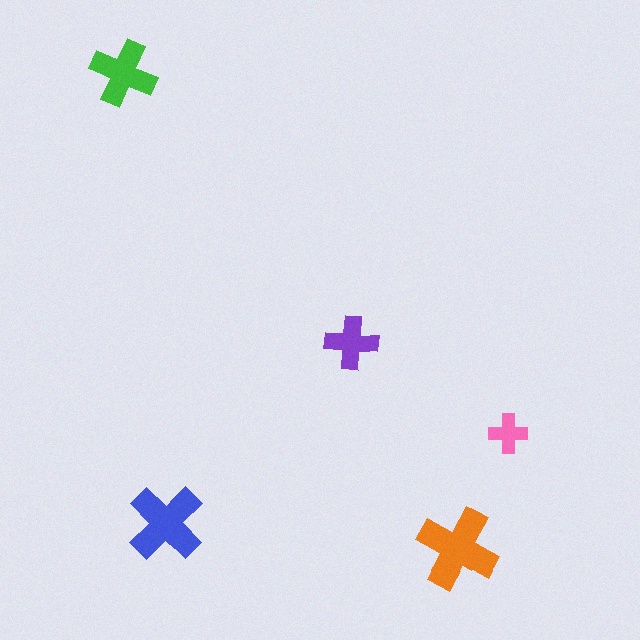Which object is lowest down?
The orange cross is bottommost.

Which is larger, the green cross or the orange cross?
The orange one.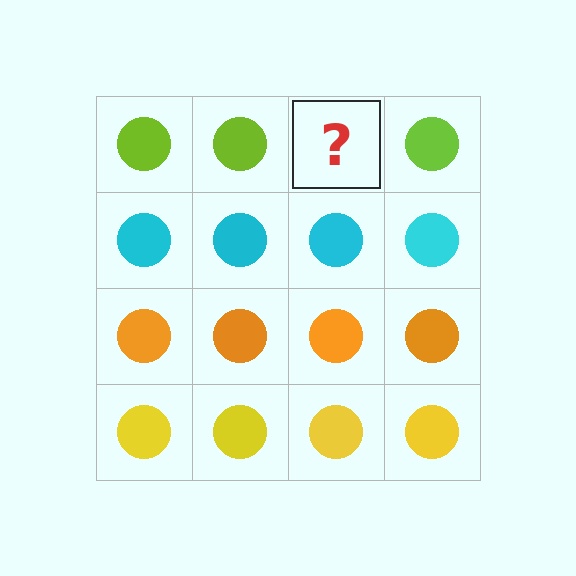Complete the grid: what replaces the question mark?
The question mark should be replaced with a lime circle.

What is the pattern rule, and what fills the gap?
The rule is that each row has a consistent color. The gap should be filled with a lime circle.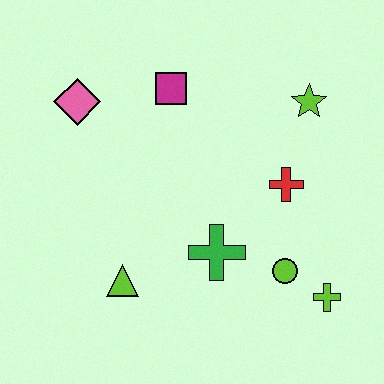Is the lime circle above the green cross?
No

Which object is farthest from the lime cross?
The pink diamond is farthest from the lime cross.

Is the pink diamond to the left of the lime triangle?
Yes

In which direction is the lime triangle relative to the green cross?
The lime triangle is to the left of the green cross.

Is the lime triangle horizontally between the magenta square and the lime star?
No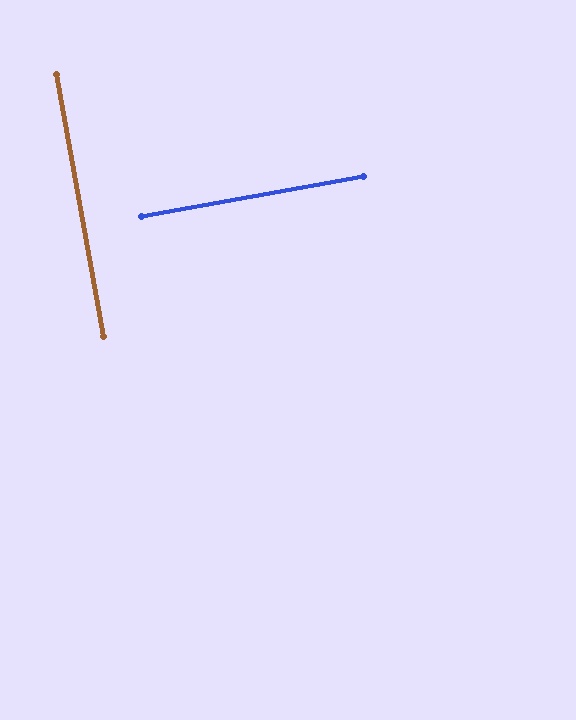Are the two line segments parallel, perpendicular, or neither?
Perpendicular — they meet at approximately 90°.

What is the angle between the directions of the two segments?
Approximately 90 degrees.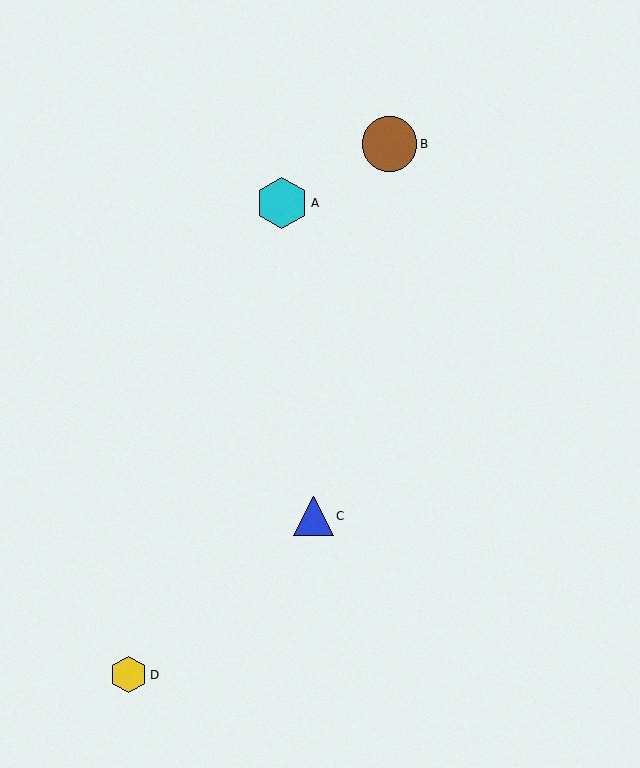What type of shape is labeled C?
Shape C is a blue triangle.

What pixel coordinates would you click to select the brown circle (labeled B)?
Click at (390, 144) to select the brown circle B.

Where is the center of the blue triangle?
The center of the blue triangle is at (314, 516).